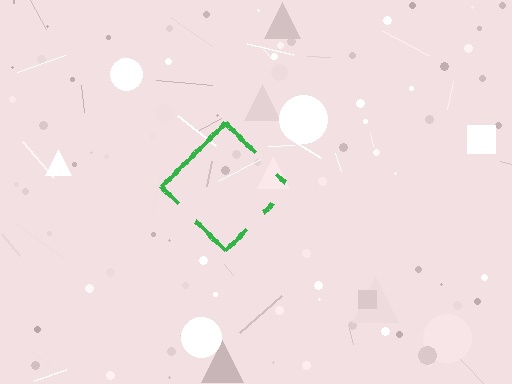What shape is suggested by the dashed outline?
The dashed outline suggests a diamond.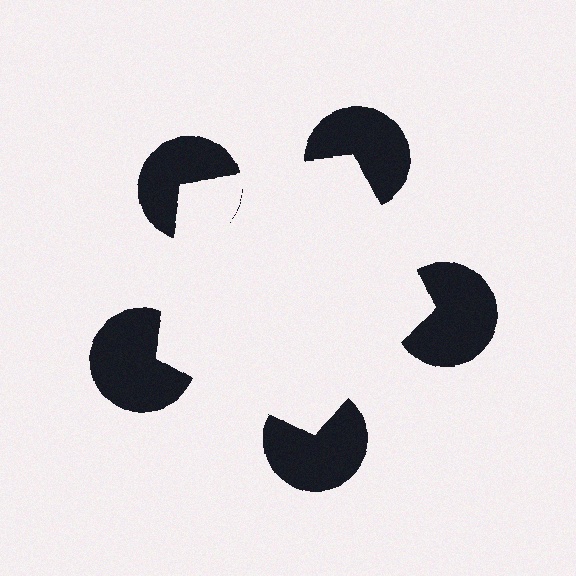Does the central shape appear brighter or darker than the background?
It typically appears slightly brighter than the background, even though no actual brightness change is drawn.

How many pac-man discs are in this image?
There are 5 — one at each vertex of the illusory pentagon.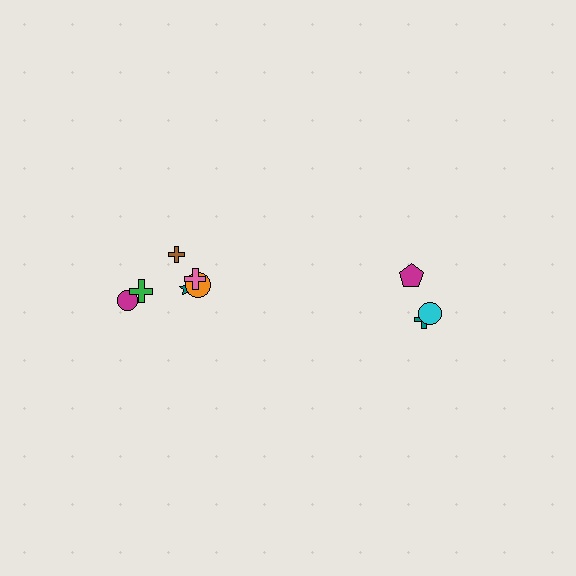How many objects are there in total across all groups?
There are 9 objects.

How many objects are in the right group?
There are 3 objects.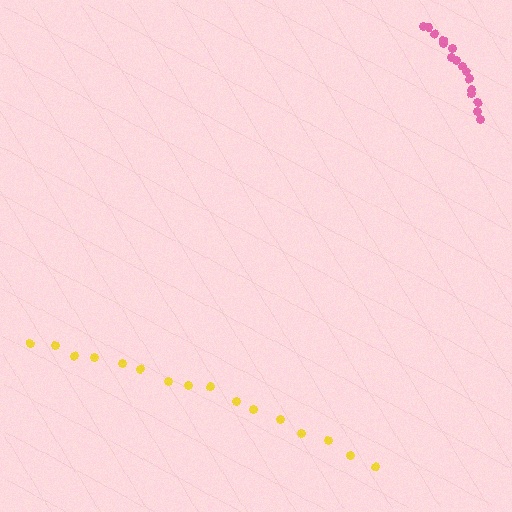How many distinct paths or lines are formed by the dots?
There are 2 distinct paths.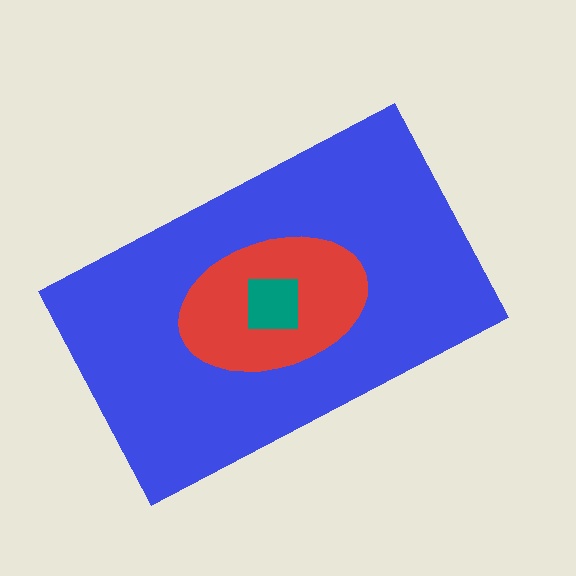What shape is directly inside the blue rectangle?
The red ellipse.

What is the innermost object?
The teal square.